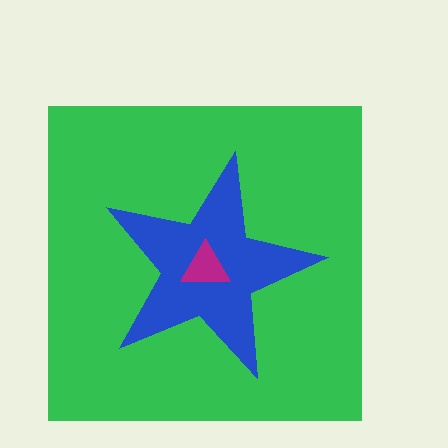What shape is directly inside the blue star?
The magenta triangle.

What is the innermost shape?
The magenta triangle.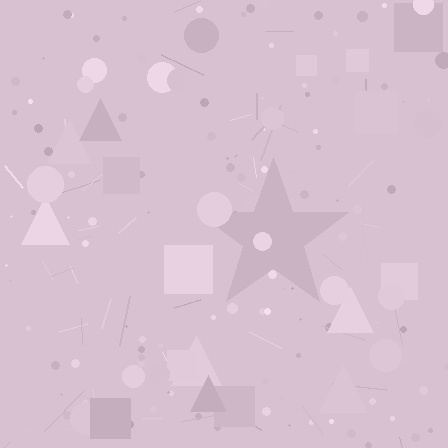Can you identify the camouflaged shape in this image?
The camouflaged shape is a star.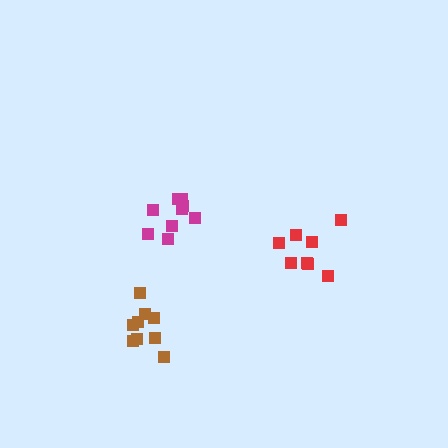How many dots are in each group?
Group 1: 9 dots, Group 2: 8 dots, Group 3: 9 dots (26 total).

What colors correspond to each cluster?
The clusters are colored: magenta, red, brown.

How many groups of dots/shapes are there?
There are 3 groups.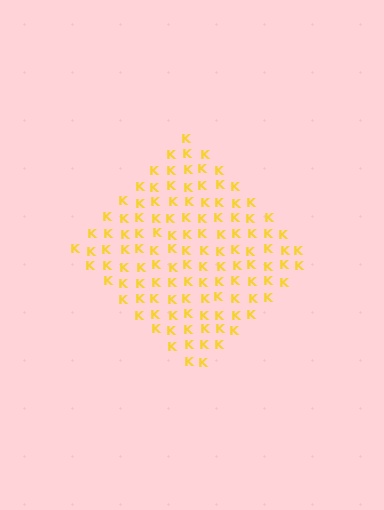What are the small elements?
The small elements are letter K's.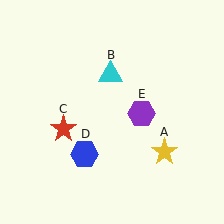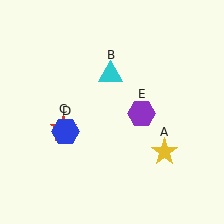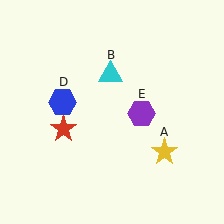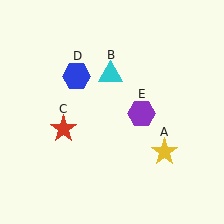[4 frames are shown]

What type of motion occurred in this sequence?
The blue hexagon (object D) rotated clockwise around the center of the scene.